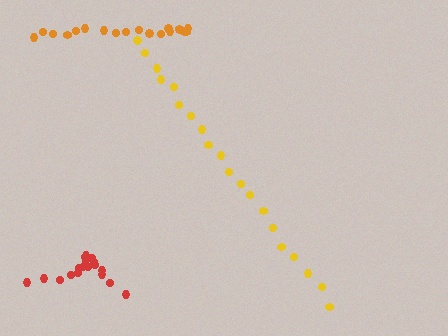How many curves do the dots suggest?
There are 3 distinct paths.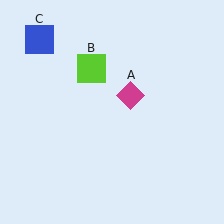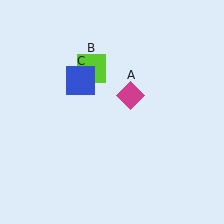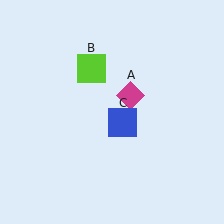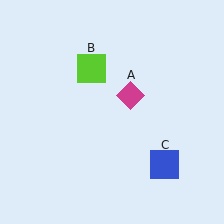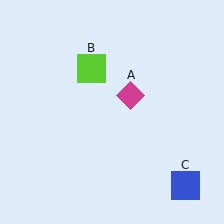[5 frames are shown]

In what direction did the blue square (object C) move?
The blue square (object C) moved down and to the right.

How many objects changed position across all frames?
1 object changed position: blue square (object C).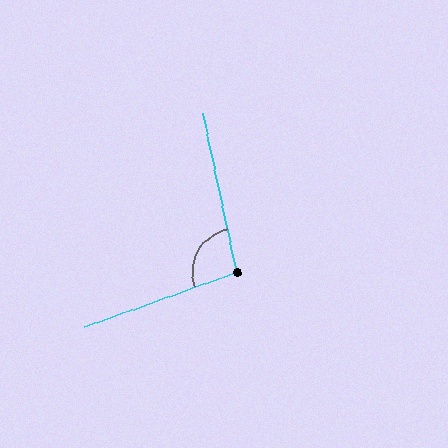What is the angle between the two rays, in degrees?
Approximately 98 degrees.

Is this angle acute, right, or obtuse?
It is obtuse.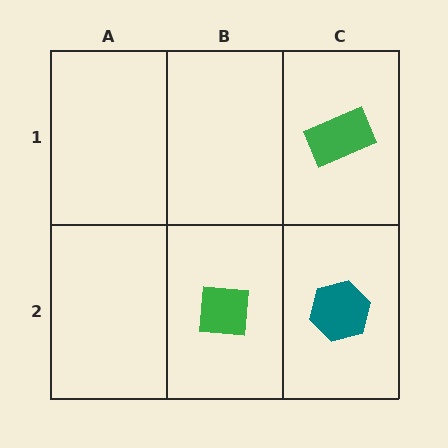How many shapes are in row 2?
2 shapes.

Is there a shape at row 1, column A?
No, that cell is empty.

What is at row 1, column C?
A green rectangle.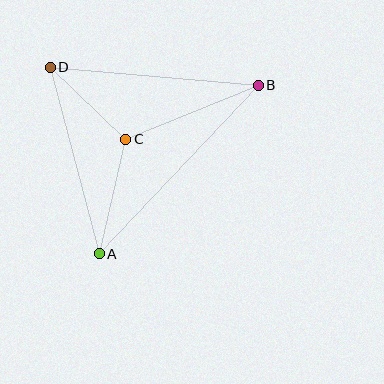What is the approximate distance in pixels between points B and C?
The distance between B and C is approximately 143 pixels.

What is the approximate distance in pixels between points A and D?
The distance between A and D is approximately 193 pixels.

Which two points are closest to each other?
Points C and D are closest to each other.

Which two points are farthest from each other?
Points A and B are farthest from each other.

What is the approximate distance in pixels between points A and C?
The distance between A and C is approximately 117 pixels.